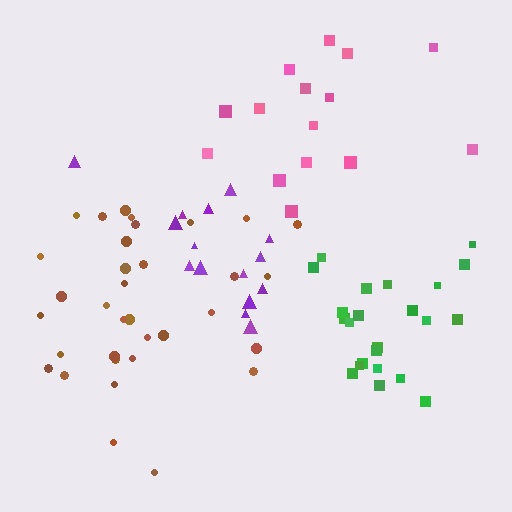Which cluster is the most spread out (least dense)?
Pink.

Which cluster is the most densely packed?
Green.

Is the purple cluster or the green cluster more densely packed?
Green.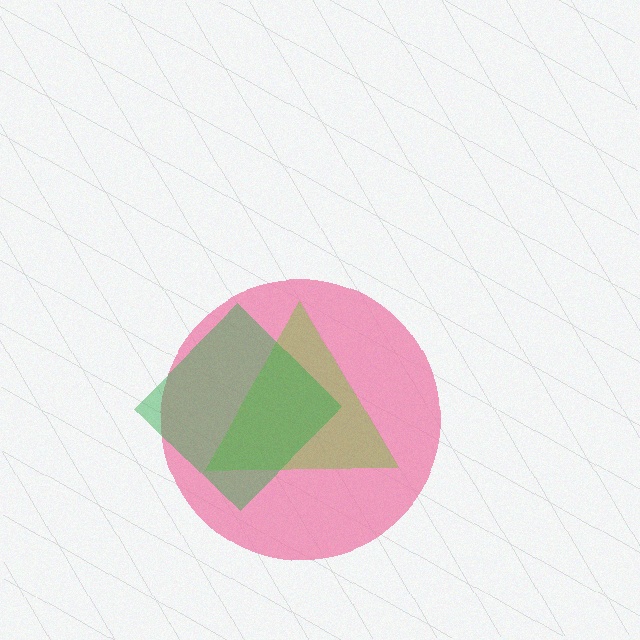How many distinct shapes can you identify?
There are 3 distinct shapes: a pink circle, a lime triangle, a green diamond.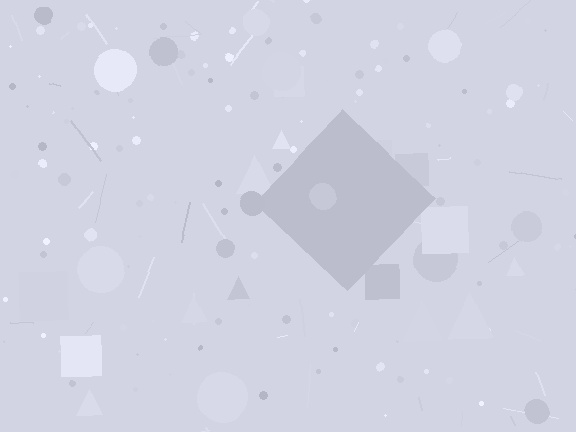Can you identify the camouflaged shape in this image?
The camouflaged shape is a diamond.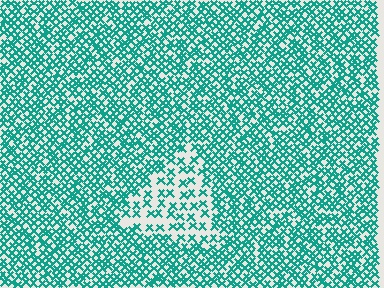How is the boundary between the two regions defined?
The boundary is defined by a change in element density (approximately 2.1x ratio). All elements are the same color, size, and shape.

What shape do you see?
I see a triangle.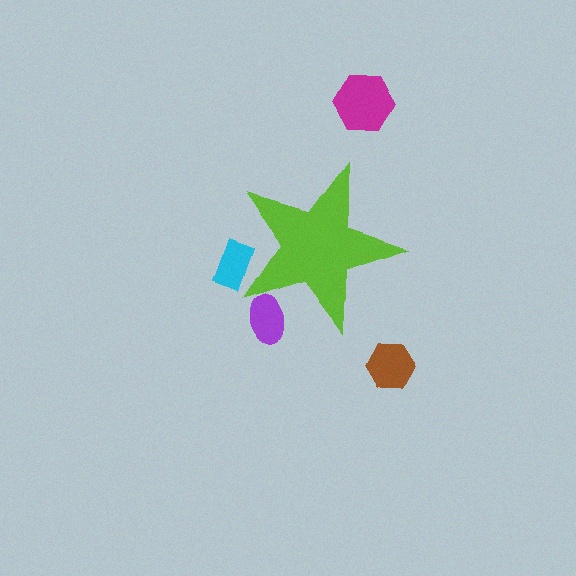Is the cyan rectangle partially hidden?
Yes, the cyan rectangle is partially hidden behind the lime star.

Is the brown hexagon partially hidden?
No, the brown hexagon is fully visible.